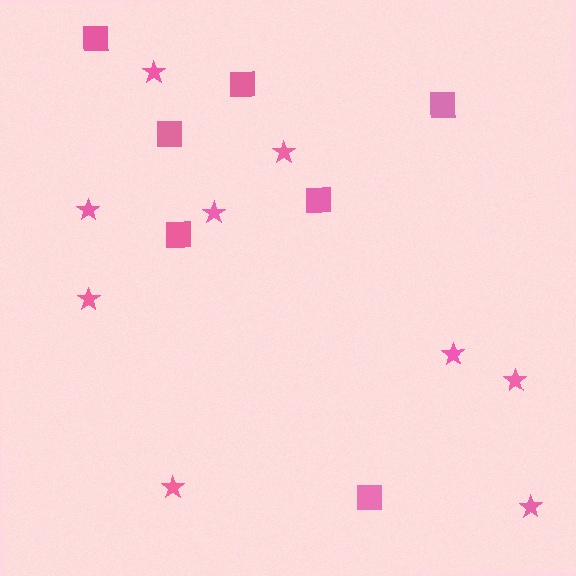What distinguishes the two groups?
There are 2 groups: one group of squares (7) and one group of stars (9).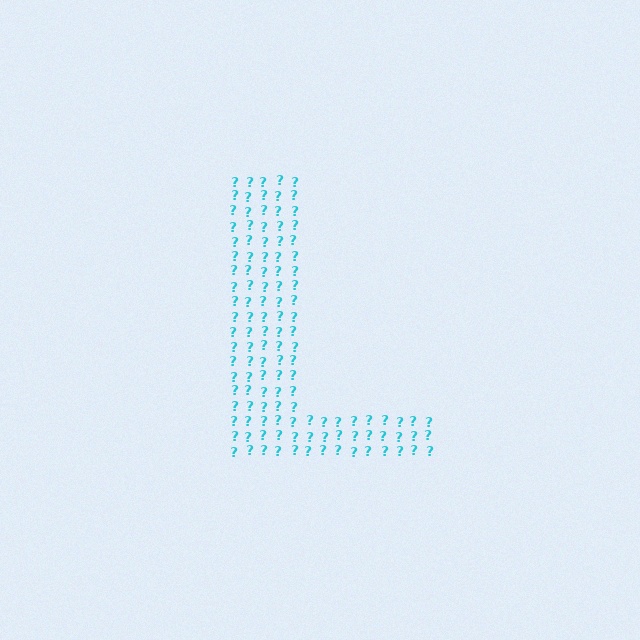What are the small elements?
The small elements are question marks.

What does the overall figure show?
The overall figure shows the letter L.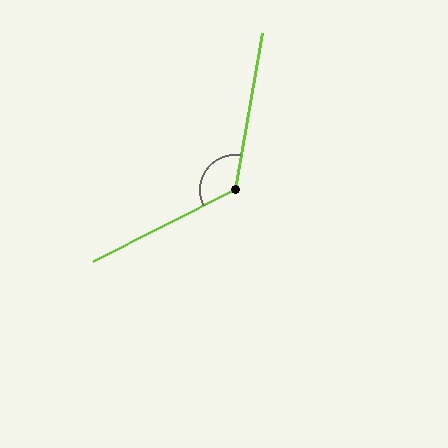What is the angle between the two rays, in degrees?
Approximately 127 degrees.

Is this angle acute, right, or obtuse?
It is obtuse.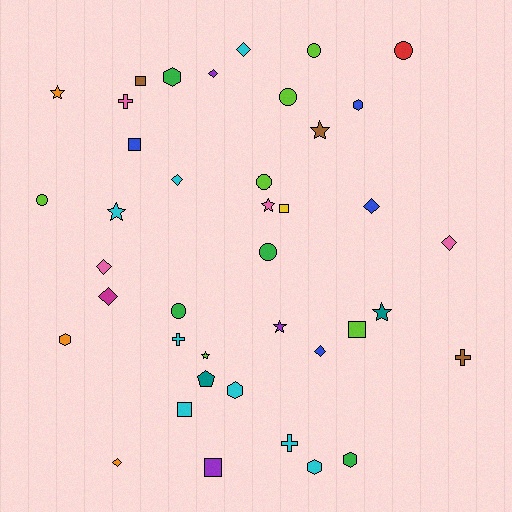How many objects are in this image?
There are 40 objects.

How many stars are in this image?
There are 7 stars.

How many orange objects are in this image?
There are 3 orange objects.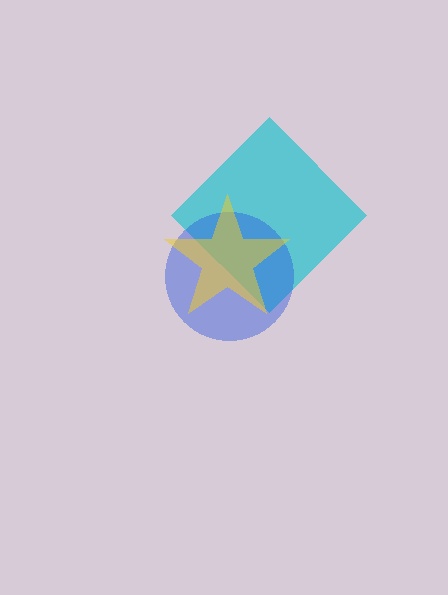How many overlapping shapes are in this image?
There are 3 overlapping shapes in the image.